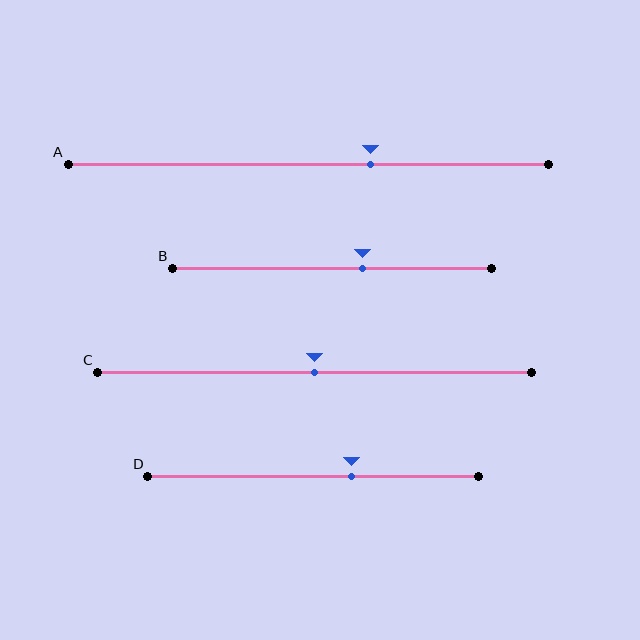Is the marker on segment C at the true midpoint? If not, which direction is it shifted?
Yes, the marker on segment C is at the true midpoint.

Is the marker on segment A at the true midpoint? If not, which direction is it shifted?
No, the marker on segment A is shifted to the right by about 13% of the segment length.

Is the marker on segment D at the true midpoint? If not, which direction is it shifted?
No, the marker on segment D is shifted to the right by about 12% of the segment length.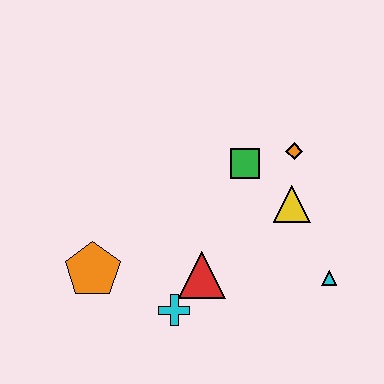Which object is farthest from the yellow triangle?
The orange pentagon is farthest from the yellow triangle.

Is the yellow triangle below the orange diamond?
Yes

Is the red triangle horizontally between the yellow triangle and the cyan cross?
Yes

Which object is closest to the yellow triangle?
The orange diamond is closest to the yellow triangle.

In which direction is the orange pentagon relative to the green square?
The orange pentagon is to the left of the green square.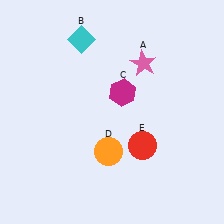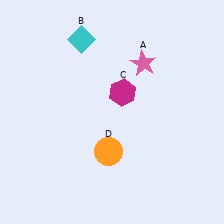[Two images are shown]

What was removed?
The red circle (E) was removed in Image 2.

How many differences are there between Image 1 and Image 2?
There is 1 difference between the two images.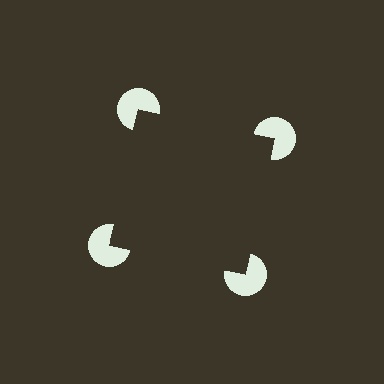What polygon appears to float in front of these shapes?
An illusory square — its edges are inferred from the aligned wedge cuts in the pac-man discs, not physically drawn.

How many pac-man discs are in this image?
There are 4 — one at each vertex of the illusory square.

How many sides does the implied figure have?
4 sides.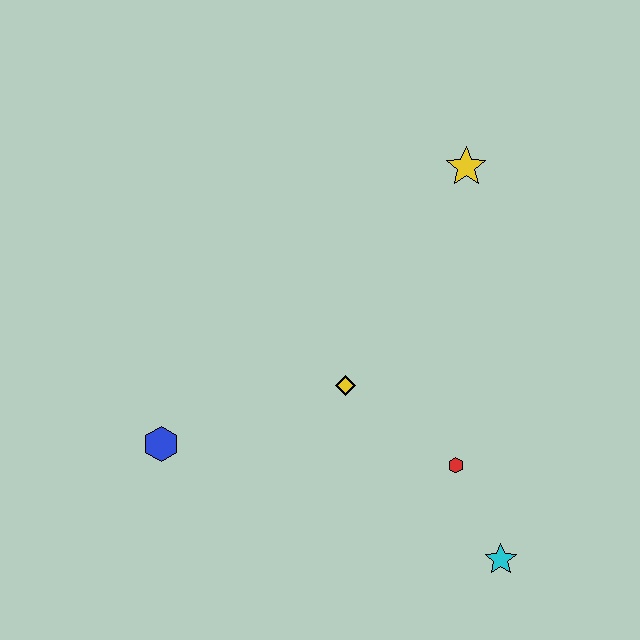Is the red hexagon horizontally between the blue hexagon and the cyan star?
Yes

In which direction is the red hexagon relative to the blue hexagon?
The red hexagon is to the right of the blue hexagon.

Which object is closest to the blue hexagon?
The yellow diamond is closest to the blue hexagon.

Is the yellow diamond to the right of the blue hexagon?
Yes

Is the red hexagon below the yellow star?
Yes